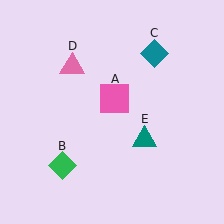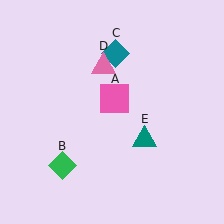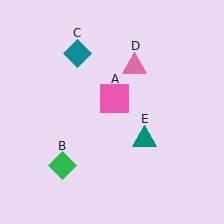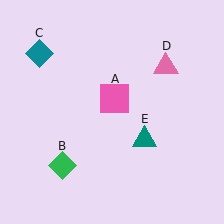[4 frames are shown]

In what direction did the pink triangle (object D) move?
The pink triangle (object D) moved right.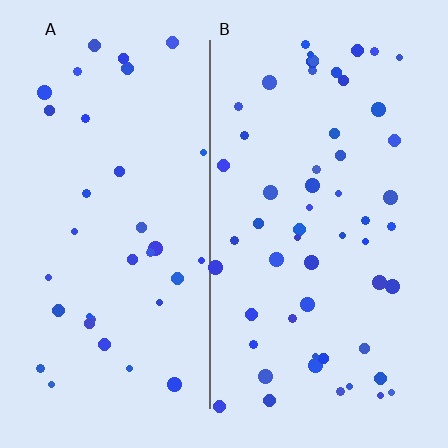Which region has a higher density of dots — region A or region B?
B (the right).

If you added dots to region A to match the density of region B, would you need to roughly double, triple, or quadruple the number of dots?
Approximately double.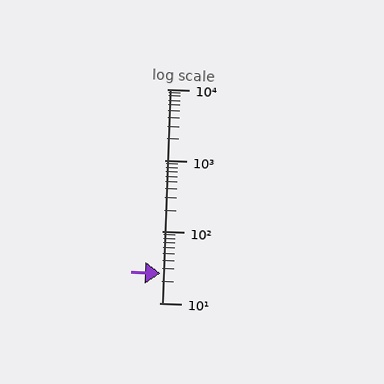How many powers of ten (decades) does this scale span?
The scale spans 3 decades, from 10 to 10000.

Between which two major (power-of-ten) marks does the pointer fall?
The pointer is between 10 and 100.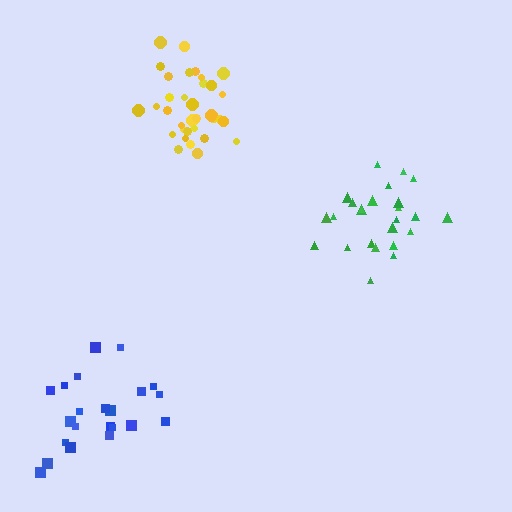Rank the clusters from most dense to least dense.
yellow, green, blue.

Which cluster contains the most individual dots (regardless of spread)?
Yellow (34).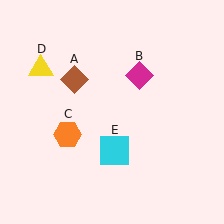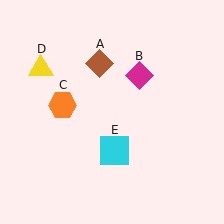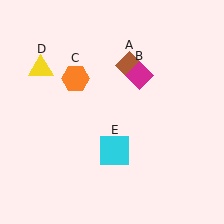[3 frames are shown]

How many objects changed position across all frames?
2 objects changed position: brown diamond (object A), orange hexagon (object C).